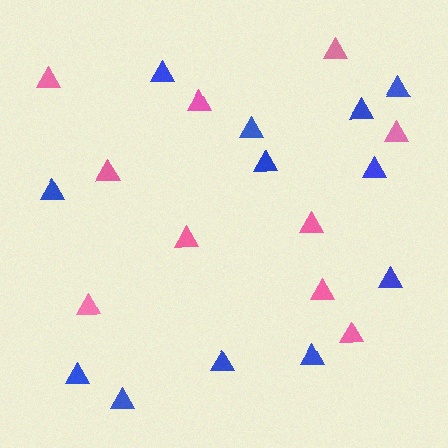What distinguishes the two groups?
There are 2 groups: one group of pink triangles (10) and one group of blue triangles (12).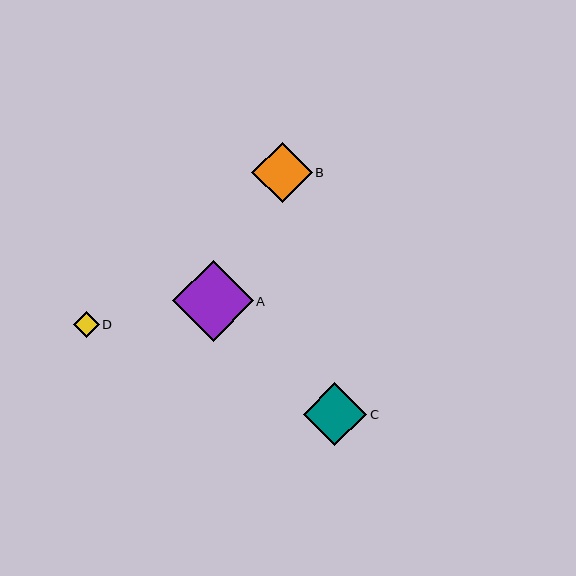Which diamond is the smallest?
Diamond D is the smallest with a size of approximately 26 pixels.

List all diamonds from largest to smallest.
From largest to smallest: A, C, B, D.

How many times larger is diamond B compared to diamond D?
Diamond B is approximately 2.3 times the size of diamond D.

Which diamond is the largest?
Diamond A is the largest with a size of approximately 81 pixels.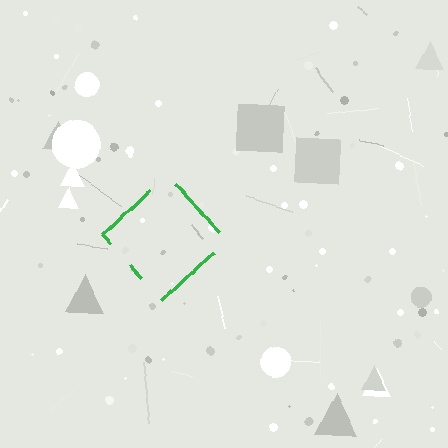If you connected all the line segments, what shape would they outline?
They would outline a diamond.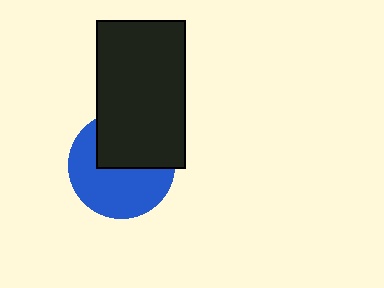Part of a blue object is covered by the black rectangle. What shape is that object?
It is a circle.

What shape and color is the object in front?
The object in front is a black rectangle.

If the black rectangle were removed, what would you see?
You would see the complete blue circle.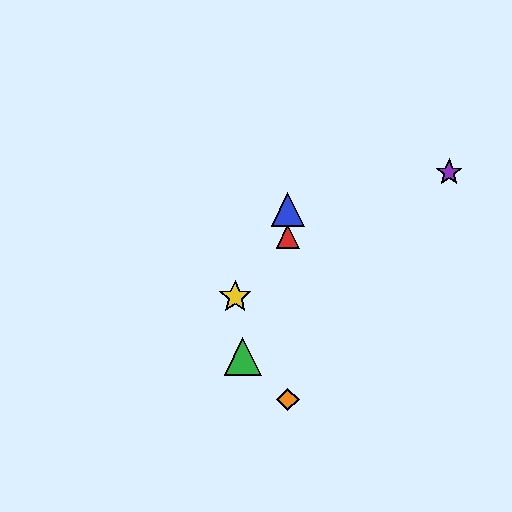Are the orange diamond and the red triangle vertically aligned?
Yes, both are at x≈288.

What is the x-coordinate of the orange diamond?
The orange diamond is at x≈288.